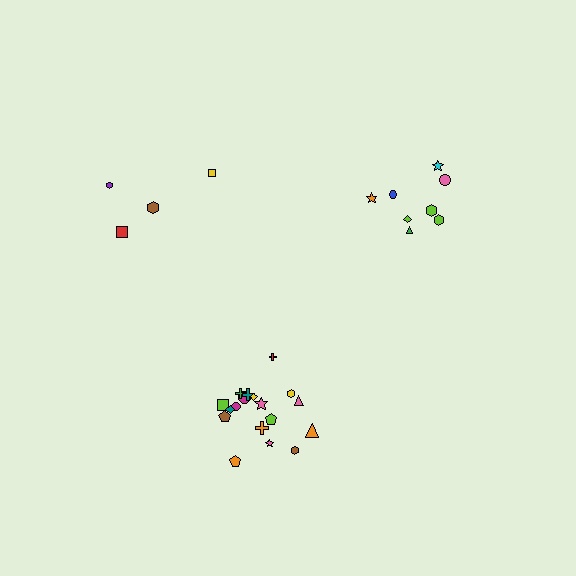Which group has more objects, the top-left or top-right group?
The top-right group.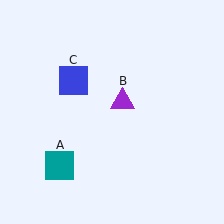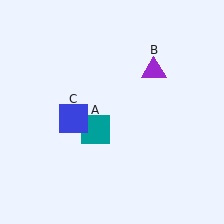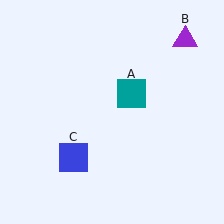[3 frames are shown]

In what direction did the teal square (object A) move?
The teal square (object A) moved up and to the right.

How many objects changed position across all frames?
3 objects changed position: teal square (object A), purple triangle (object B), blue square (object C).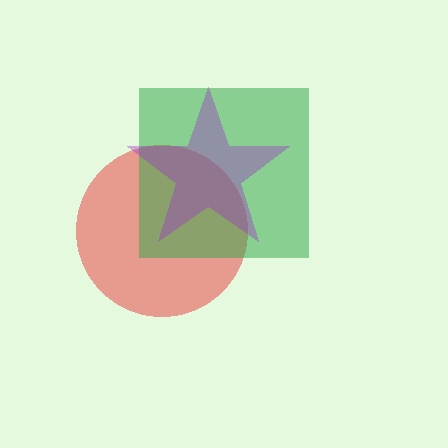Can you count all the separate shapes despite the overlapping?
Yes, there are 3 separate shapes.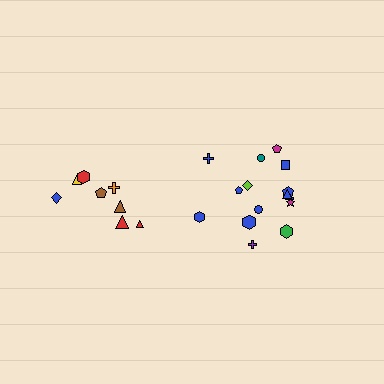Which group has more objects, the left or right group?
The right group.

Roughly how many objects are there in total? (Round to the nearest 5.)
Roughly 25 objects in total.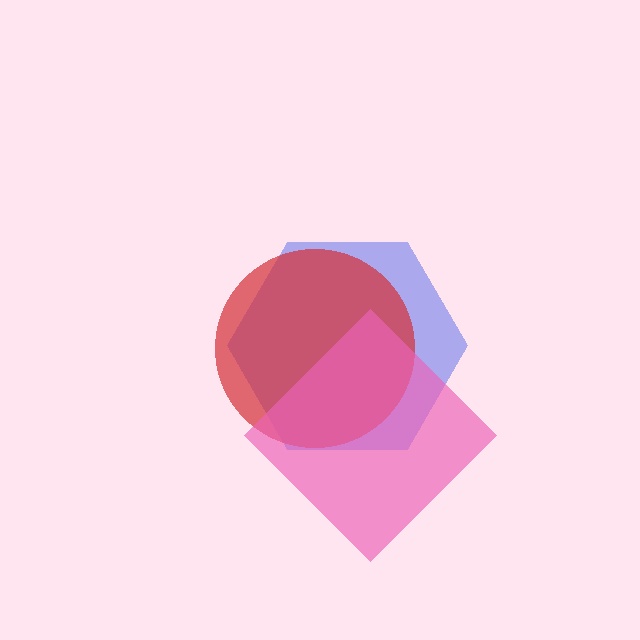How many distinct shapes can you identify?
There are 3 distinct shapes: a blue hexagon, a red circle, a pink diamond.